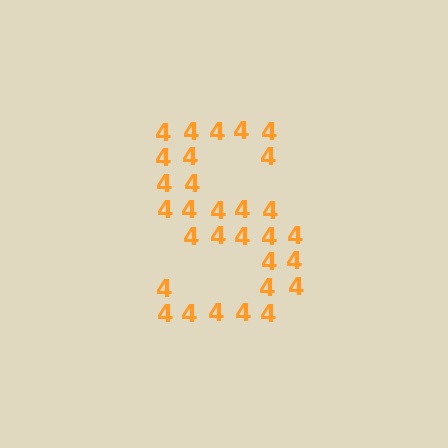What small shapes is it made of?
It is made of small digit 4's.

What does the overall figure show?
The overall figure shows the letter S.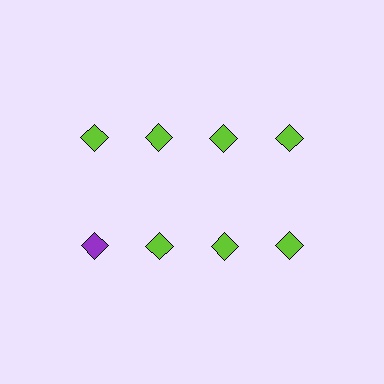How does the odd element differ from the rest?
It has a different color: purple instead of lime.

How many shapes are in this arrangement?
There are 8 shapes arranged in a grid pattern.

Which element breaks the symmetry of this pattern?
The purple diamond in the second row, leftmost column breaks the symmetry. All other shapes are lime diamonds.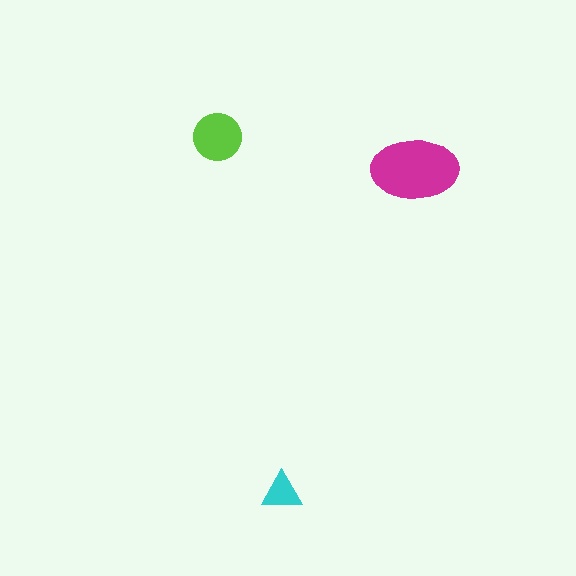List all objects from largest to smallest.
The magenta ellipse, the lime circle, the cyan triangle.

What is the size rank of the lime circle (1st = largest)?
2nd.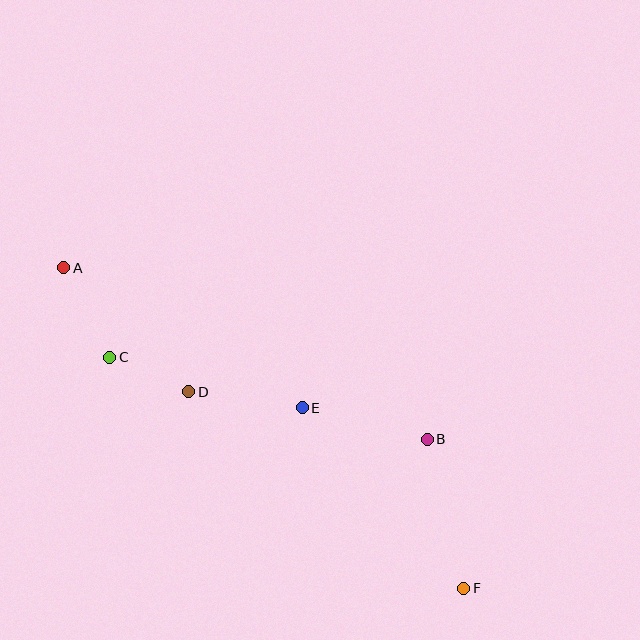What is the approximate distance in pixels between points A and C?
The distance between A and C is approximately 101 pixels.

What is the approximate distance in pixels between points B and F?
The distance between B and F is approximately 153 pixels.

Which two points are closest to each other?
Points C and D are closest to each other.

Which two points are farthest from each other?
Points A and F are farthest from each other.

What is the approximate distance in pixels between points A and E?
The distance between A and E is approximately 277 pixels.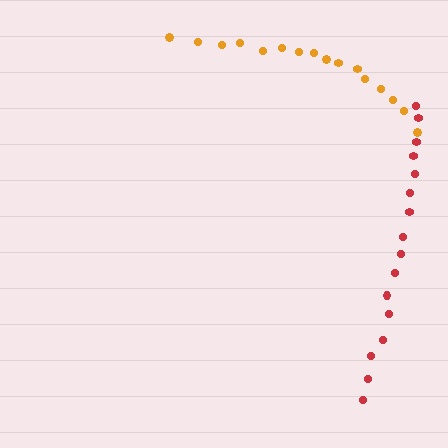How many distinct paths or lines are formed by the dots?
There are 2 distinct paths.